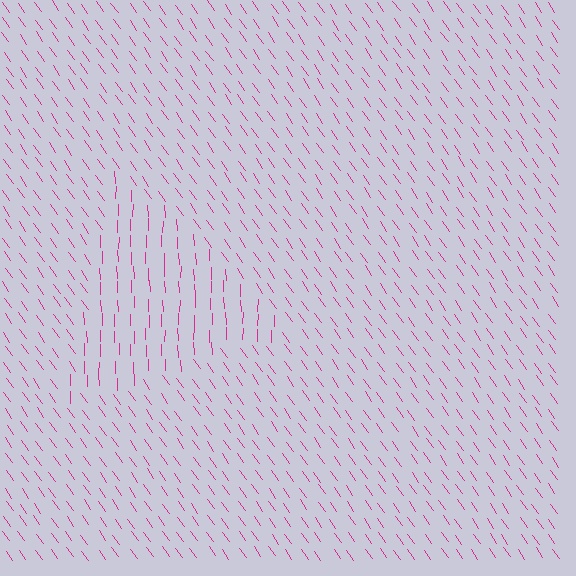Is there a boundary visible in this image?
Yes, there is a texture boundary formed by a change in line orientation.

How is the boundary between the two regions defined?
The boundary is defined purely by a change in line orientation (approximately 35 degrees difference). All lines are the same color and thickness.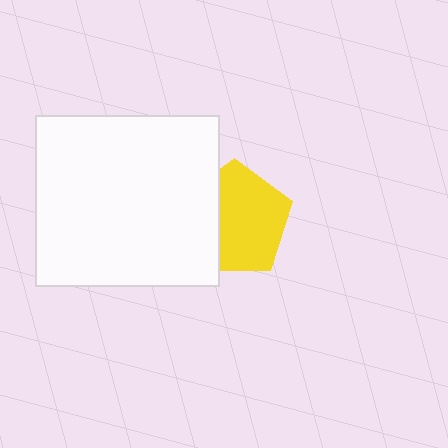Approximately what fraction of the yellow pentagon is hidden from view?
Roughly 33% of the yellow pentagon is hidden behind the white rectangle.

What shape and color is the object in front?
The object in front is a white rectangle.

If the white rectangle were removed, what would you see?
You would see the complete yellow pentagon.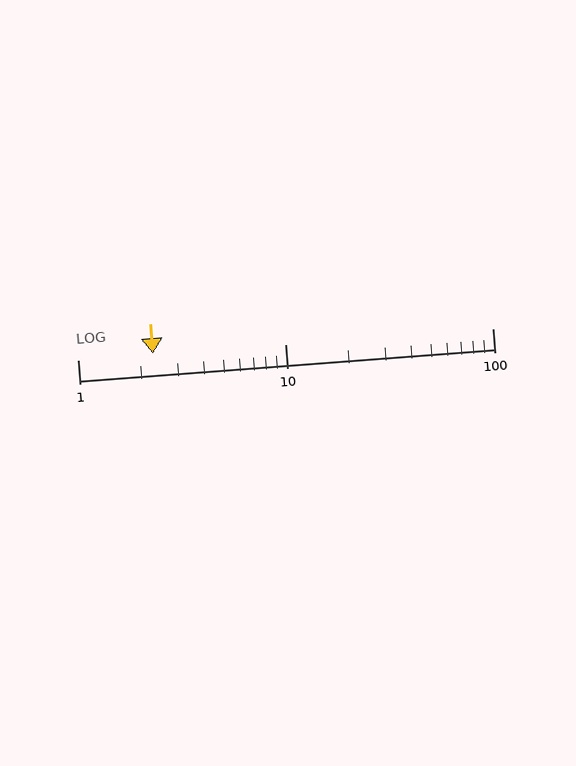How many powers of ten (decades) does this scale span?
The scale spans 2 decades, from 1 to 100.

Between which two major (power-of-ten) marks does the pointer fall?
The pointer is between 1 and 10.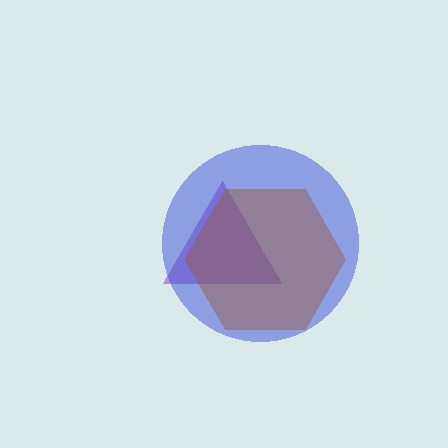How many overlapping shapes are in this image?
There are 3 overlapping shapes in the image.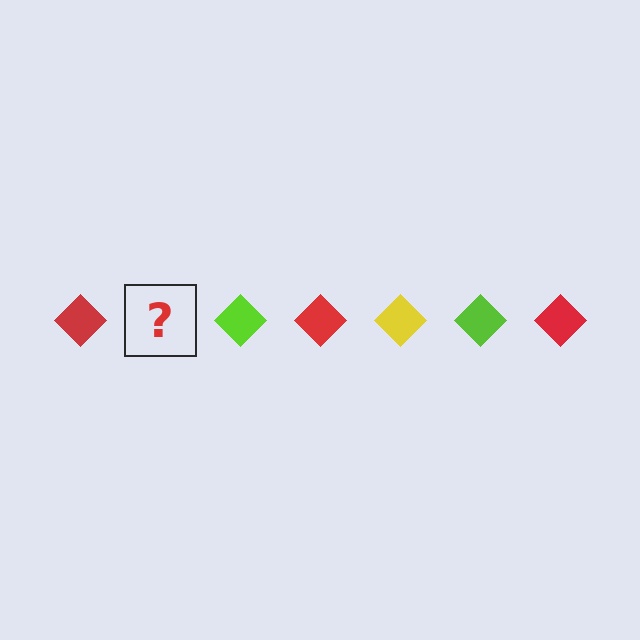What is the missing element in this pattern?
The missing element is a yellow diamond.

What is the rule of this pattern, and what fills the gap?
The rule is that the pattern cycles through red, yellow, lime diamonds. The gap should be filled with a yellow diamond.